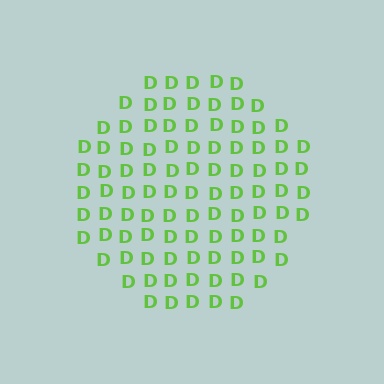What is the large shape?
The large shape is a circle.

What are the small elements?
The small elements are letter D's.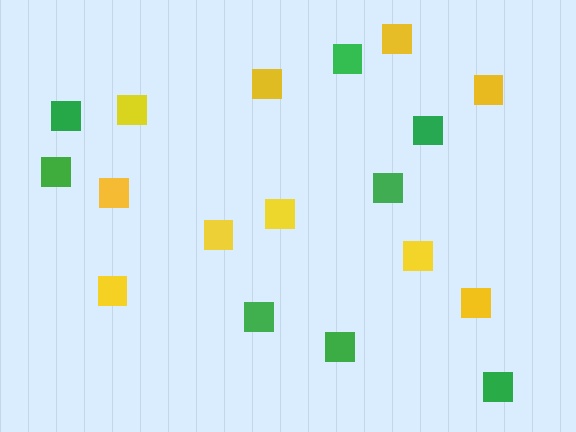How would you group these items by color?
There are 2 groups: one group of green squares (8) and one group of yellow squares (10).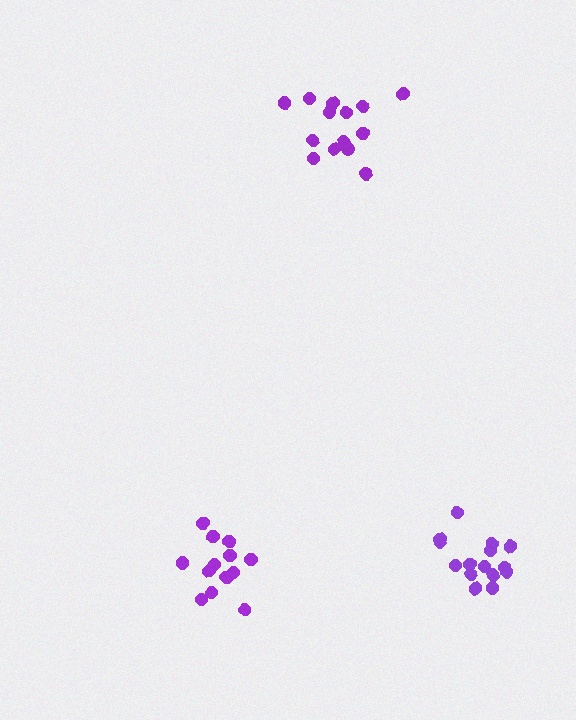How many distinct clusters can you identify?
There are 3 distinct clusters.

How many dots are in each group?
Group 1: 15 dots, Group 2: 14 dots, Group 3: 13 dots (42 total).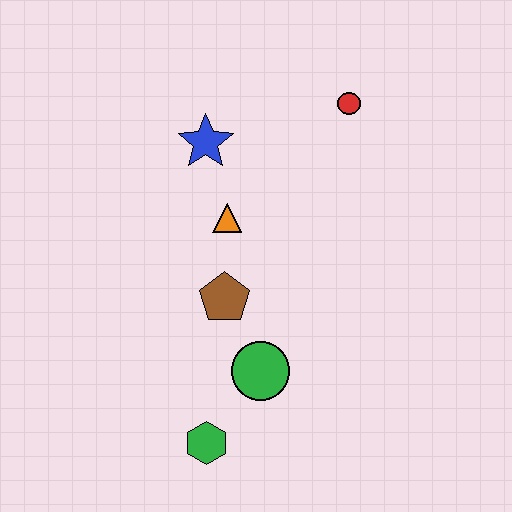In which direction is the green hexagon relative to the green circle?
The green hexagon is below the green circle.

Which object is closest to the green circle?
The brown pentagon is closest to the green circle.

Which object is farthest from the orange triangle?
The green hexagon is farthest from the orange triangle.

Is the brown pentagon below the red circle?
Yes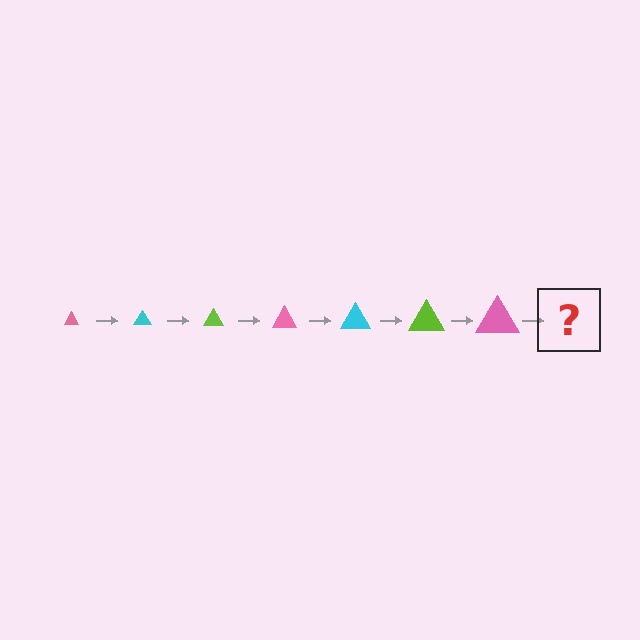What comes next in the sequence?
The next element should be a cyan triangle, larger than the previous one.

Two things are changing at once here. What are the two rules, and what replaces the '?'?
The two rules are that the triangle grows larger each step and the color cycles through pink, cyan, and lime. The '?' should be a cyan triangle, larger than the previous one.